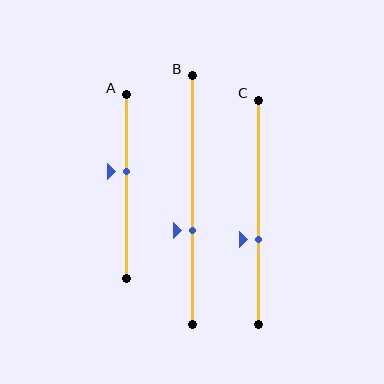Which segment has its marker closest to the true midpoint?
Segment A has its marker closest to the true midpoint.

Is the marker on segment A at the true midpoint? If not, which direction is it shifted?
No, the marker on segment A is shifted upward by about 8% of the segment length.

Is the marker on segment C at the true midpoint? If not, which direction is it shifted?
No, the marker on segment C is shifted downward by about 12% of the segment length.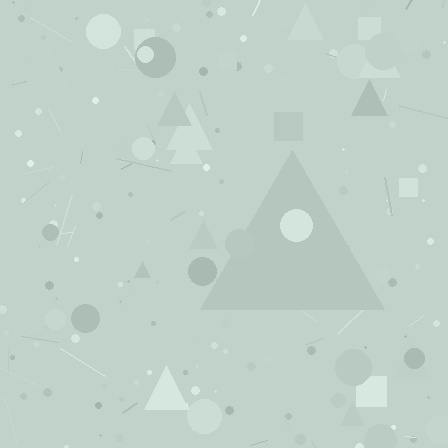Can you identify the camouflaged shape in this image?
The camouflaged shape is a triangle.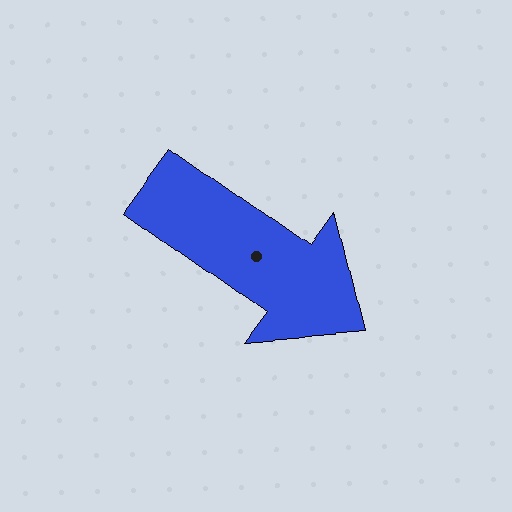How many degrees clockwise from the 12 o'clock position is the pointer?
Approximately 126 degrees.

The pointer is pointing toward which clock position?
Roughly 4 o'clock.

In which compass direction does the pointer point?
Southeast.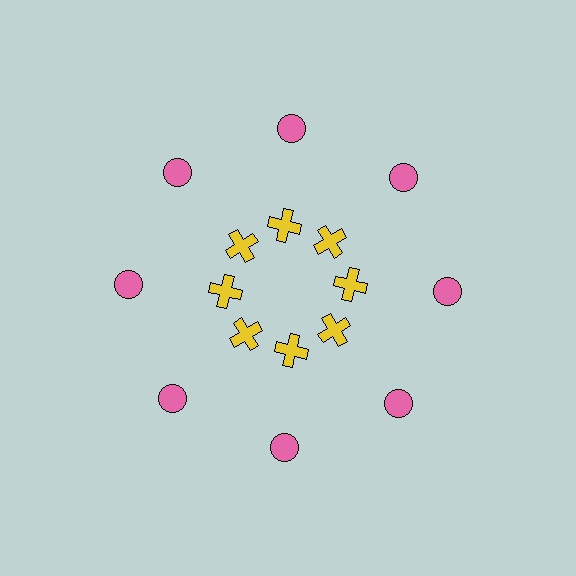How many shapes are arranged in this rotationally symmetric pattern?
There are 16 shapes, arranged in 8 groups of 2.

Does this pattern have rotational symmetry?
Yes, this pattern has 8-fold rotational symmetry. It looks the same after rotating 45 degrees around the center.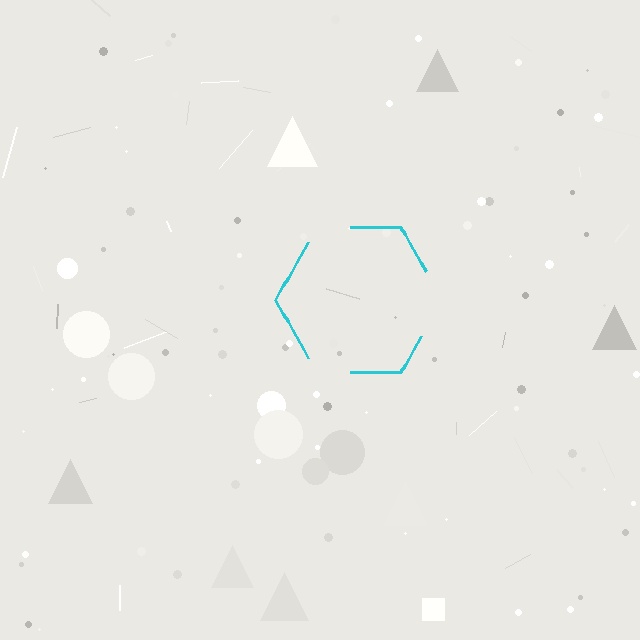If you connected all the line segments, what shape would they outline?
They would outline a hexagon.